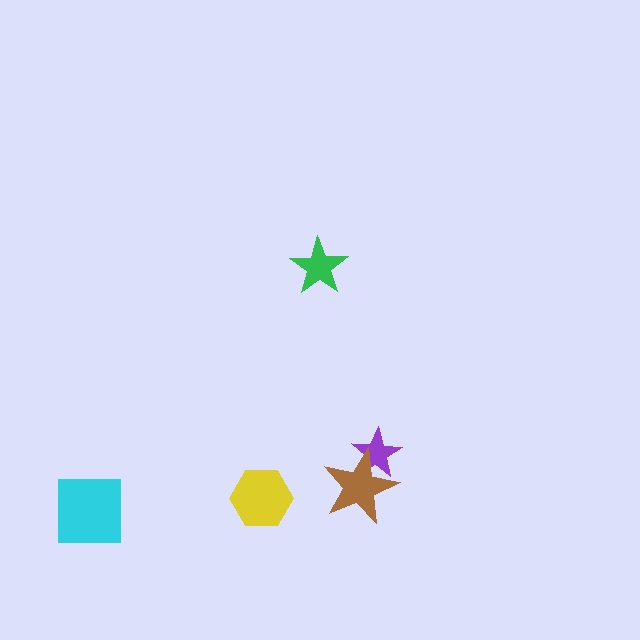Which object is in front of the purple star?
The brown star is in front of the purple star.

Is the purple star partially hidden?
Yes, it is partially covered by another shape.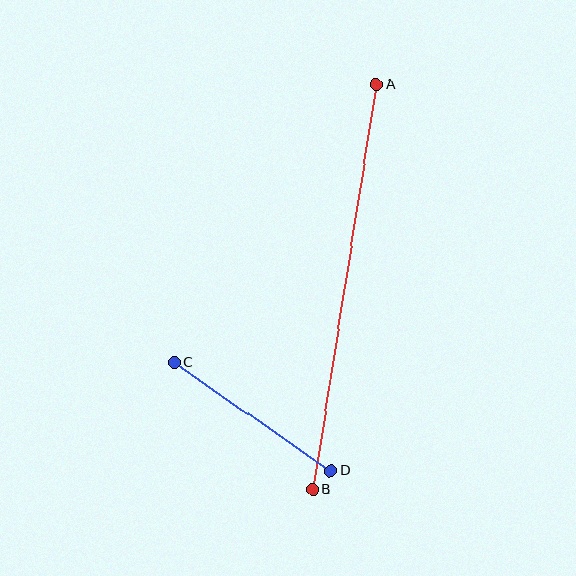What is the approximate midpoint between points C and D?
The midpoint is at approximately (252, 417) pixels.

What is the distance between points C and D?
The distance is approximately 191 pixels.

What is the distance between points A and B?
The distance is approximately 410 pixels.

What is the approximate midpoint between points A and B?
The midpoint is at approximately (345, 287) pixels.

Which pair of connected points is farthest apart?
Points A and B are farthest apart.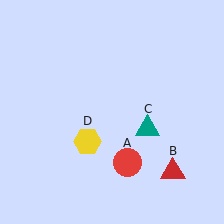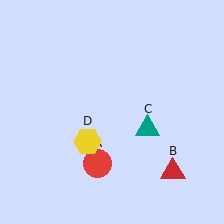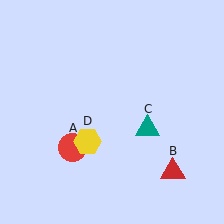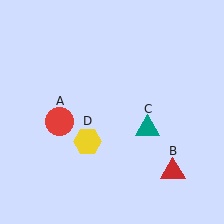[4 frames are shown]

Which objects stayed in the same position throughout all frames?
Red triangle (object B) and teal triangle (object C) and yellow hexagon (object D) remained stationary.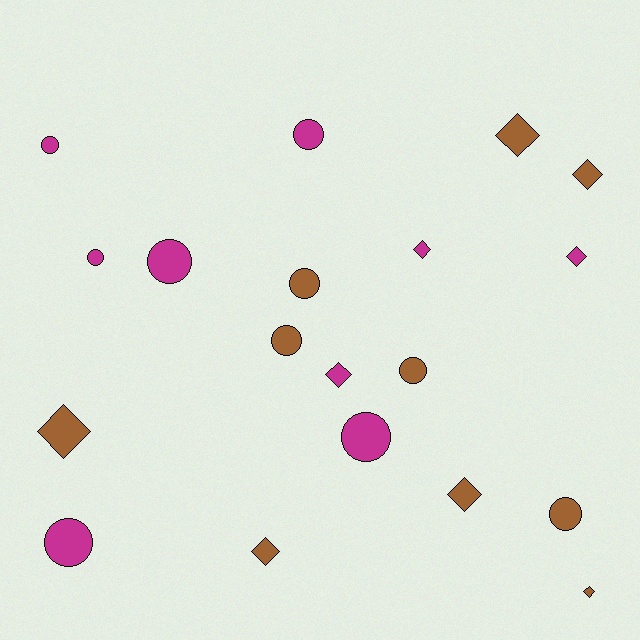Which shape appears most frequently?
Circle, with 10 objects.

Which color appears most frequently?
Brown, with 10 objects.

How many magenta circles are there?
There are 6 magenta circles.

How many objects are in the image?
There are 19 objects.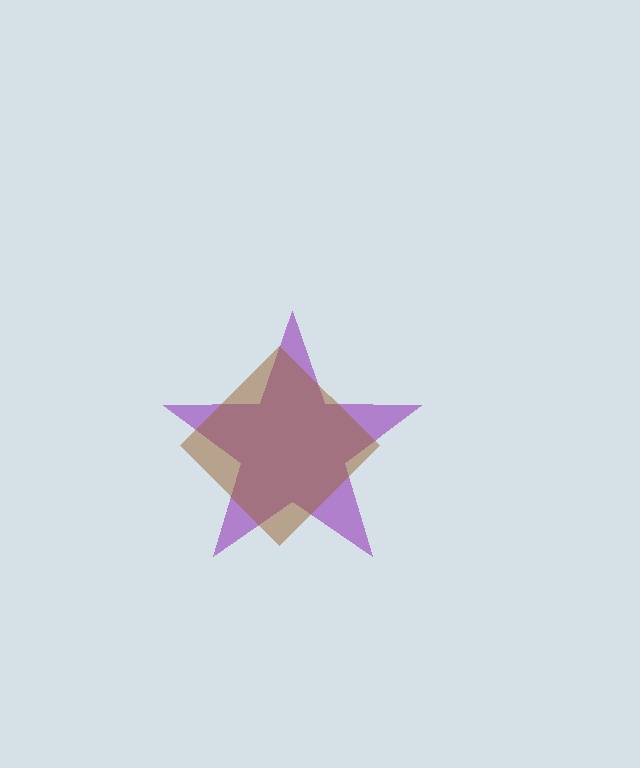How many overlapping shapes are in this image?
There are 2 overlapping shapes in the image.